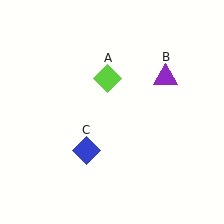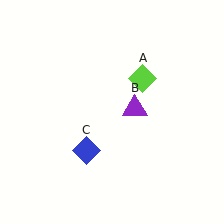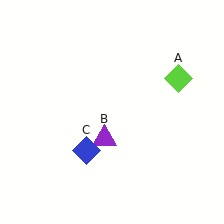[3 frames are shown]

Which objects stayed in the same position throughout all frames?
Blue diamond (object C) remained stationary.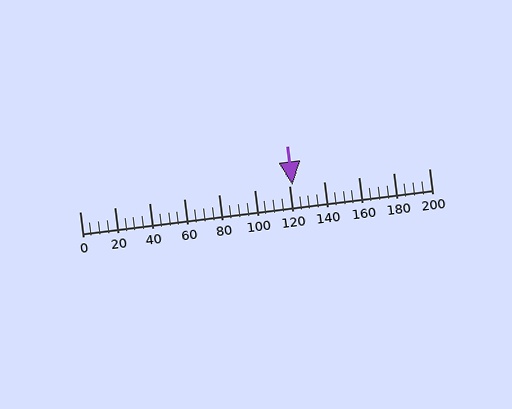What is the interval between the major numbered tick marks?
The major tick marks are spaced 20 units apart.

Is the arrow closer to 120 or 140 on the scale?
The arrow is closer to 120.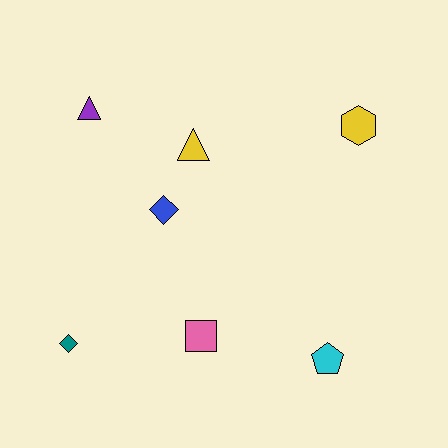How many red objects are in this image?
There are no red objects.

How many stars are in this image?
There are no stars.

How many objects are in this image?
There are 7 objects.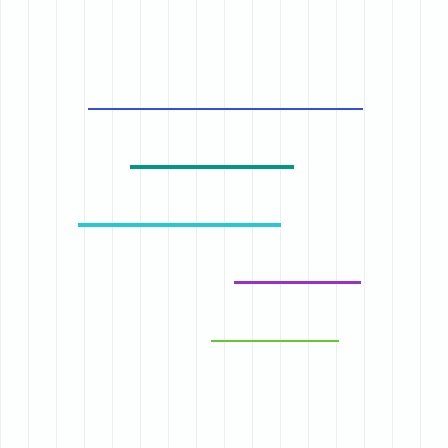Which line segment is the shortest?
The purple line is the shortest at approximately 126 pixels.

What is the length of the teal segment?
The teal segment is approximately 163 pixels long.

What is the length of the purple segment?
The purple segment is approximately 126 pixels long.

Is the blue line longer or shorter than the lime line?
The blue line is longer than the lime line.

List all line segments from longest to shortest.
From longest to shortest: blue, cyan, teal, lime, purple.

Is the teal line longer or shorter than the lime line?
The teal line is longer than the lime line.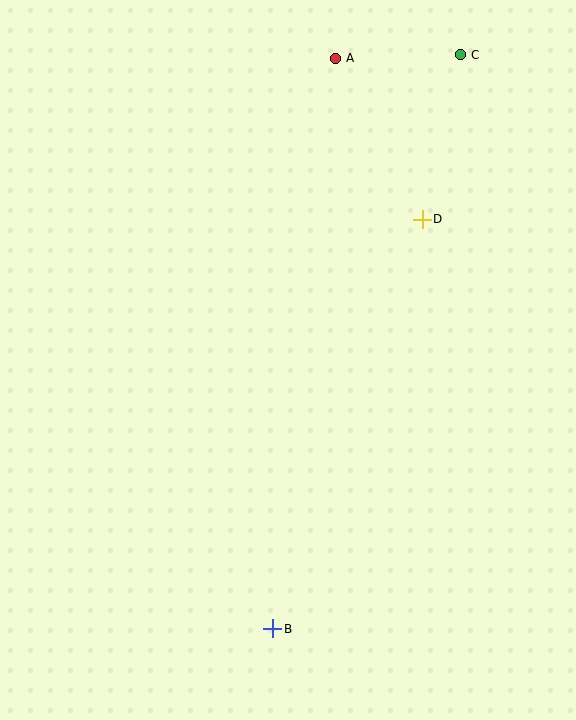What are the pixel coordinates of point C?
Point C is at (460, 55).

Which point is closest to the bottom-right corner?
Point B is closest to the bottom-right corner.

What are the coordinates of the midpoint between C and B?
The midpoint between C and B is at (366, 342).